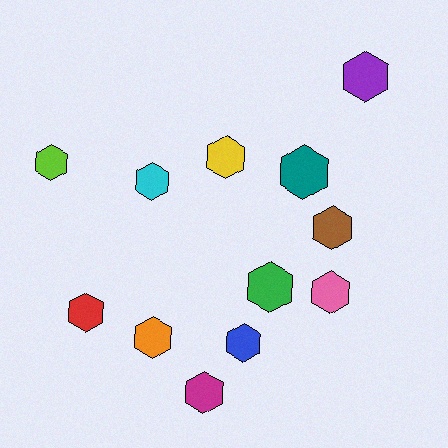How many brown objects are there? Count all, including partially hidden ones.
There is 1 brown object.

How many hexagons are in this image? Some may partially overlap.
There are 12 hexagons.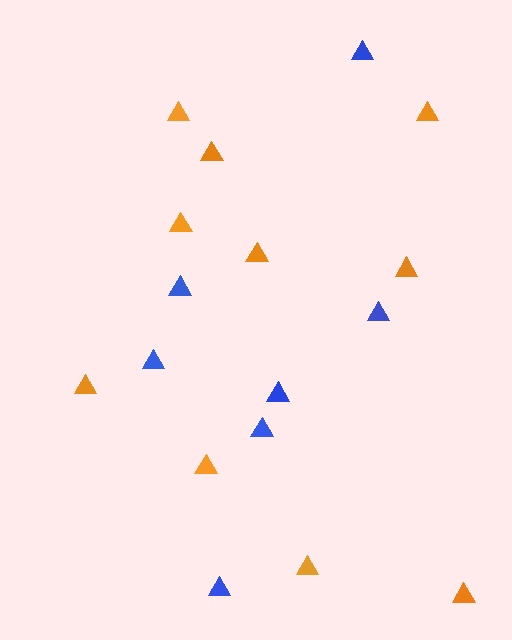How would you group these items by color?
There are 2 groups: one group of orange triangles (10) and one group of blue triangles (7).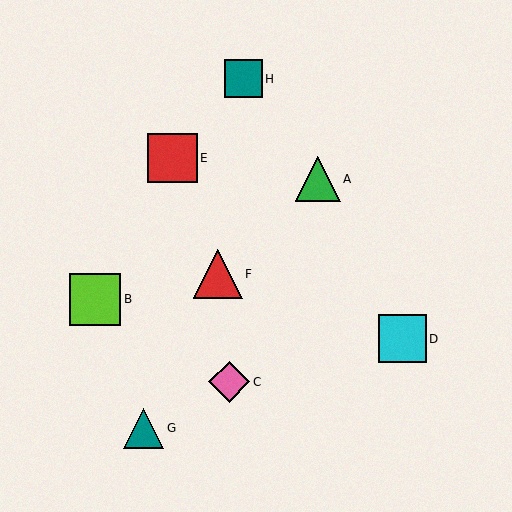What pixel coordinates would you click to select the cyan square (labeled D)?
Click at (402, 339) to select the cyan square D.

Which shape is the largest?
The lime square (labeled B) is the largest.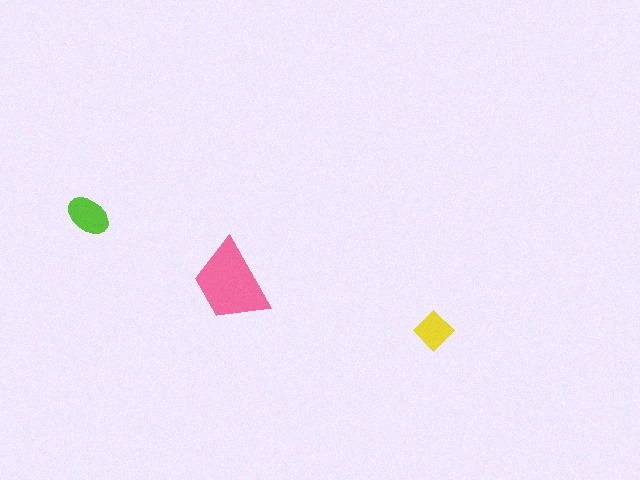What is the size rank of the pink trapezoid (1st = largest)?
1st.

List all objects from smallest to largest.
The yellow diamond, the lime ellipse, the pink trapezoid.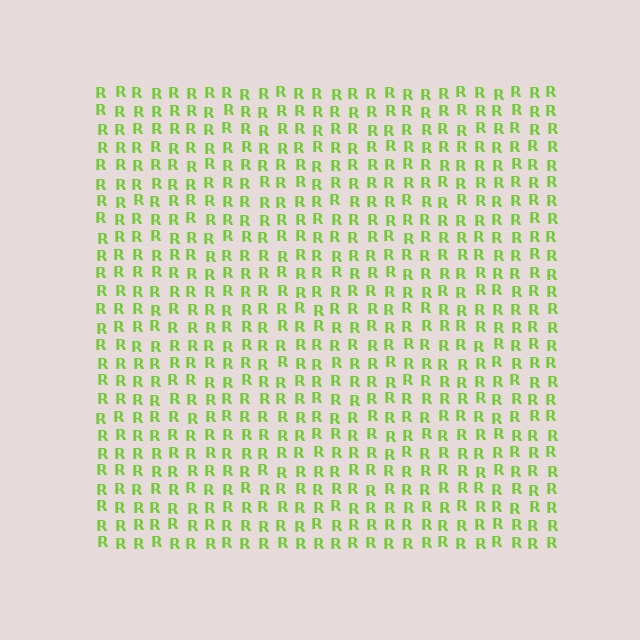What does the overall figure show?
The overall figure shows a square.